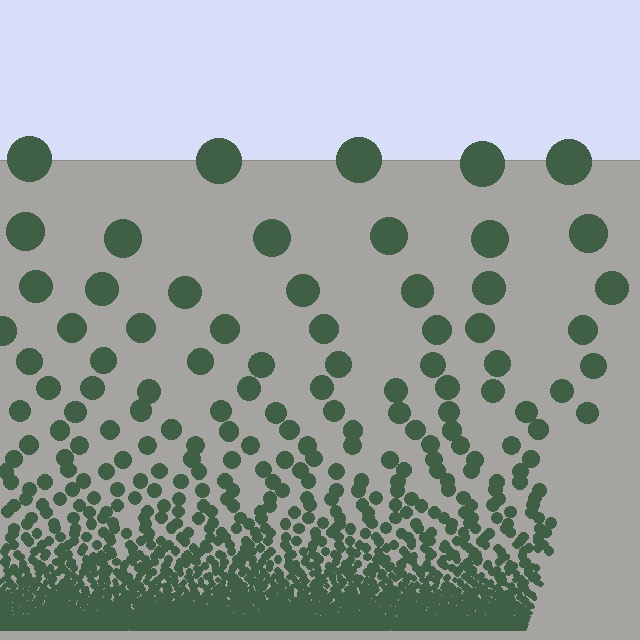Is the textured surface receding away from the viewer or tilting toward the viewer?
The surface appears to tilt toward the viewer. Texture elements get larger and sparser toward the top.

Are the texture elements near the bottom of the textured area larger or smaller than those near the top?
Smaller. The gradient is inverted — elements near the bottom are smaller and denser.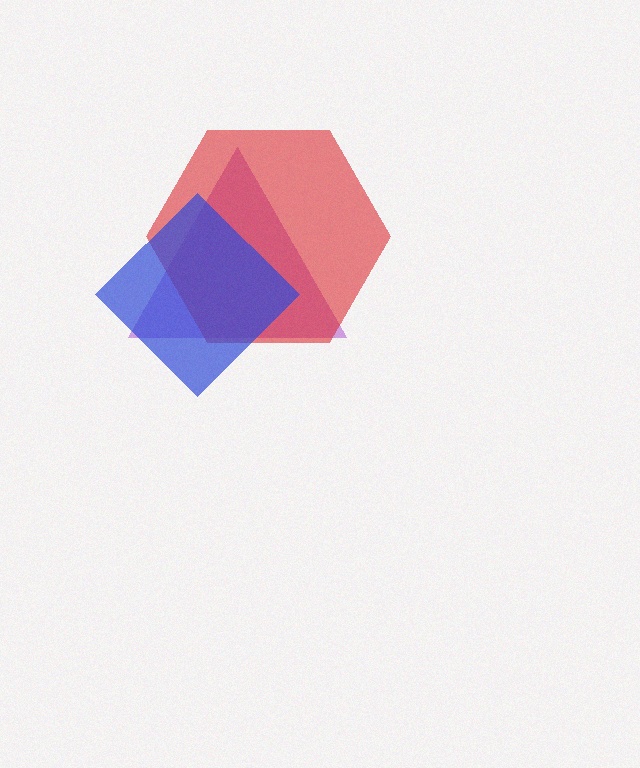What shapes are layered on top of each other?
The layered shapes are: a purple triangle, a red hexagon, a blue diamond.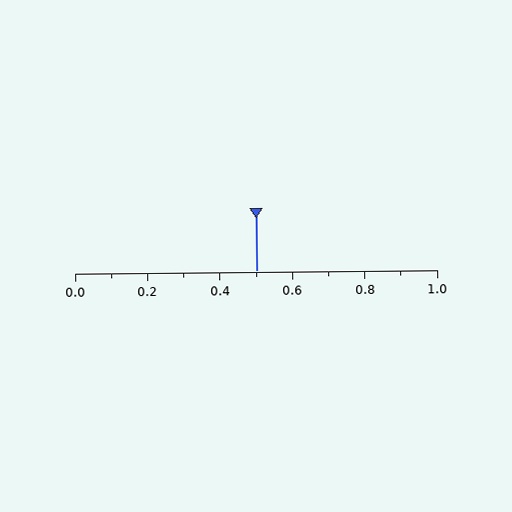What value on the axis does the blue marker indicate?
The marker indicates approximately 0.5.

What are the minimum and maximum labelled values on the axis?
The axis runs from 0.0 to 1.0.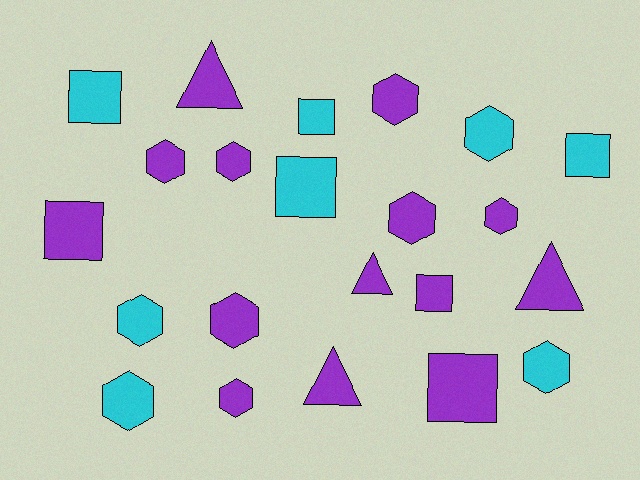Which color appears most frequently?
Purple, with 14 objects.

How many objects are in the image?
There are 22 objects.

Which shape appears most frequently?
Hexagon, with 11 objects.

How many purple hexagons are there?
There are 7 purple hexagons.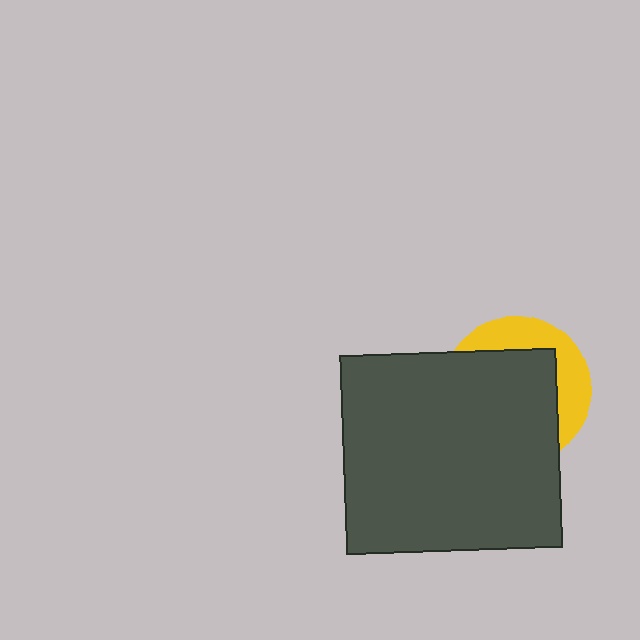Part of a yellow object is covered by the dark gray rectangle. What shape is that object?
It is a circle.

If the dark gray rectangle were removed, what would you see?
You would see the complete yellow circle.